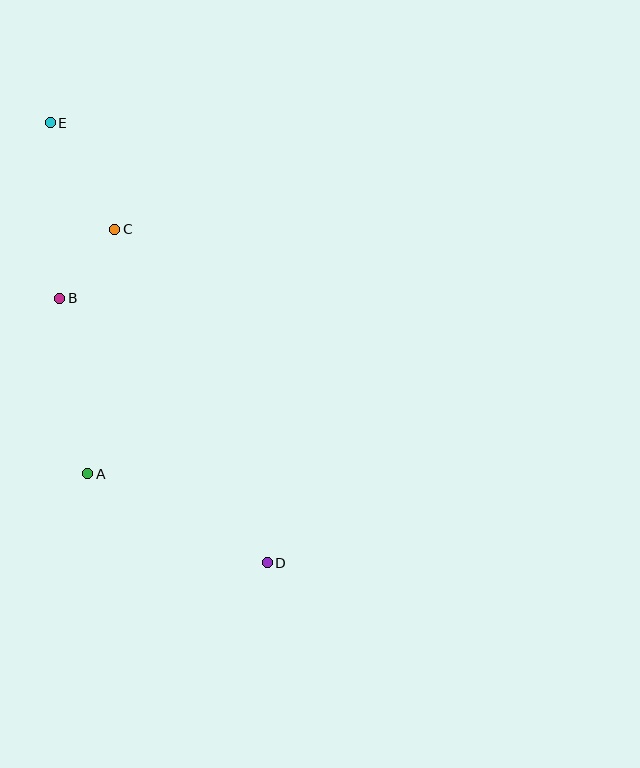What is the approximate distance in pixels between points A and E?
The distance between A and E is approximately 353 pixels.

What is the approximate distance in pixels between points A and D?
The distance between A and D is approximately 200 pixels.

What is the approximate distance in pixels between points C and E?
The distance between C and E is approximately 125 pixels.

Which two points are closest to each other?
Points B and C are closest to each other.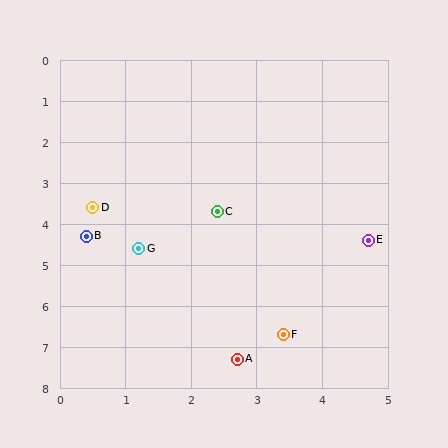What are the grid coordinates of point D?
Point D is at approximately (0.5, 3.6).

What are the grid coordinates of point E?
Point E is at approximately (4.7, 4.4).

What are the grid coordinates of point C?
Point C is at approximately (2.4, 3.7).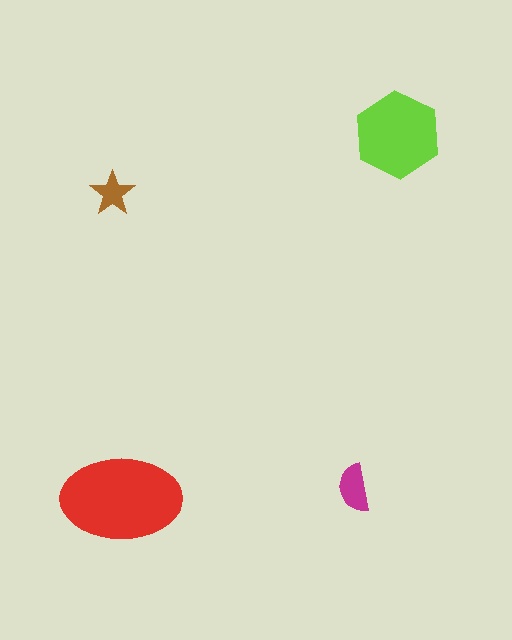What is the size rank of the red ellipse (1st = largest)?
1st.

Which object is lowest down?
The red ellipse is bottommost.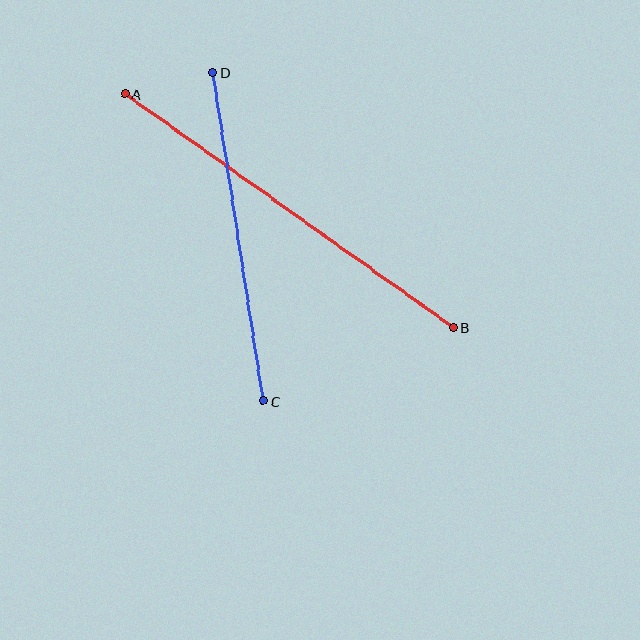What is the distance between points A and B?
The distance is approximately 403 pixels.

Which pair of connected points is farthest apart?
Points A and B are farthest apart.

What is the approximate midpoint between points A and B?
The midpoint is at approximately (289, 211) pixels.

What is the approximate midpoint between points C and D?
The midpoint is at approximately (238, 237) pixels.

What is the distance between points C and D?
The distance is approximately 332 pixels.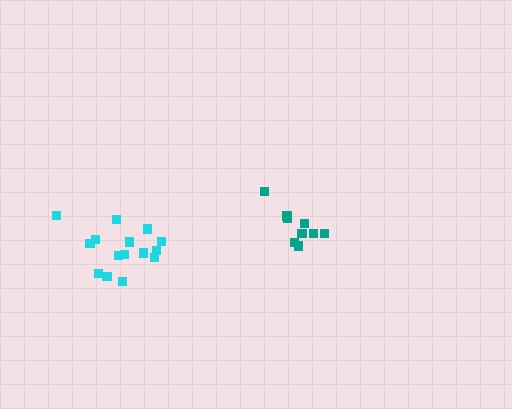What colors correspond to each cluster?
The clusters are colored: teal, cyan.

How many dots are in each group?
Group 1: 9 dots, Group 2: 15 dots (24 total).